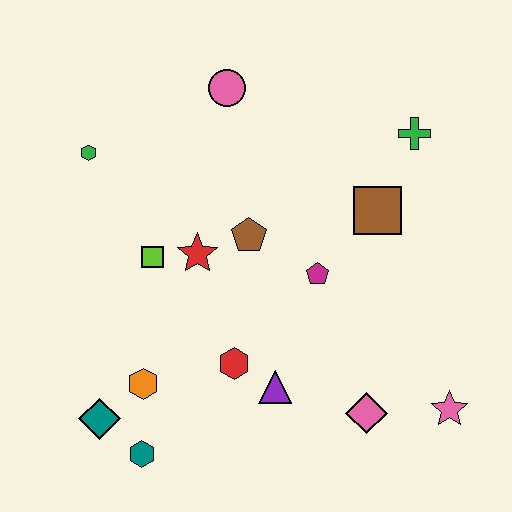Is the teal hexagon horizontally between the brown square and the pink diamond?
No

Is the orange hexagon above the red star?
No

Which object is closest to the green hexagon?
The lime square is closest to the green hexagon.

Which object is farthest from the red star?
The pink star is farthest from the red star.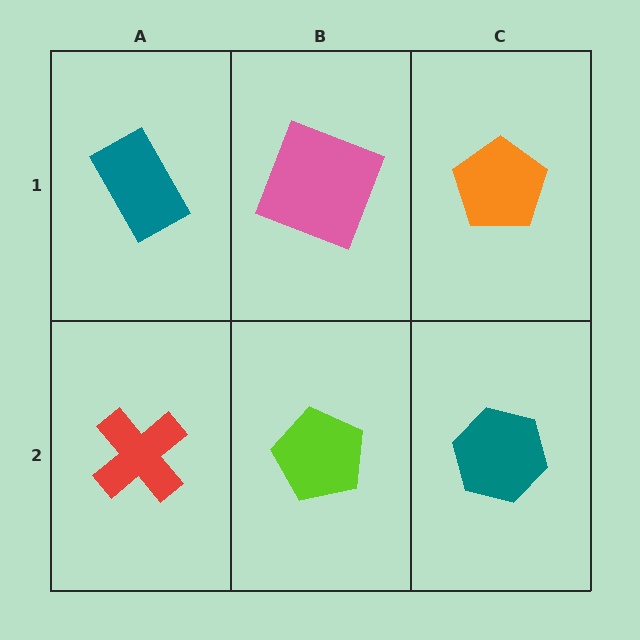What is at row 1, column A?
A teal rectangle.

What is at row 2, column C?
A teal hexagon.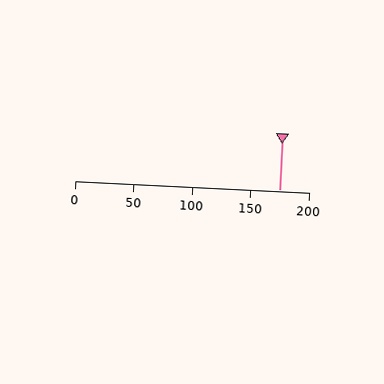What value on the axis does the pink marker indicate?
The marker indicates approximately 175.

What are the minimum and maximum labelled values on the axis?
The axis runs from 0 to 200.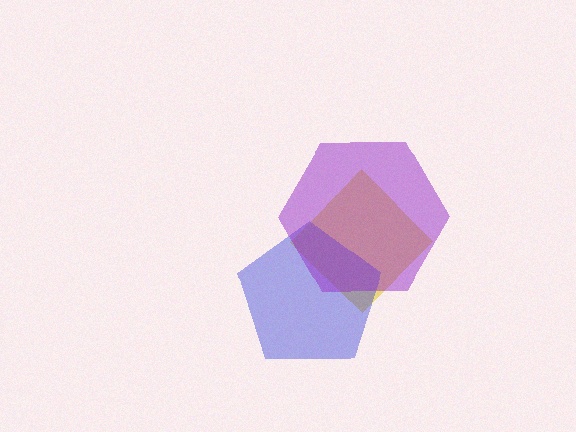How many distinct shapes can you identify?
There are 3 distinct shapes: a yellow diamond, a blue pentagon, a purple hexagon.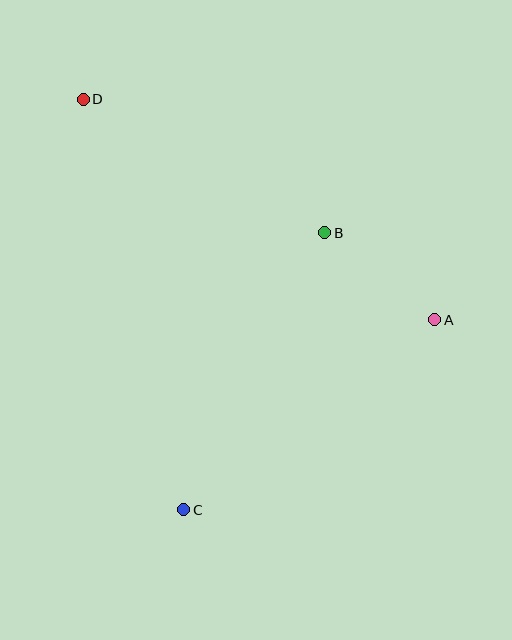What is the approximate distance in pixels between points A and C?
The distance between A and C is approximately 315 pixels.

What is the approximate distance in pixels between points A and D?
The distance between A and D is approximately 415 pixels.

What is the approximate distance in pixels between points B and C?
The distance between B and C is approximately 311 pixels.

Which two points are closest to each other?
Points A and B are closest to each other.